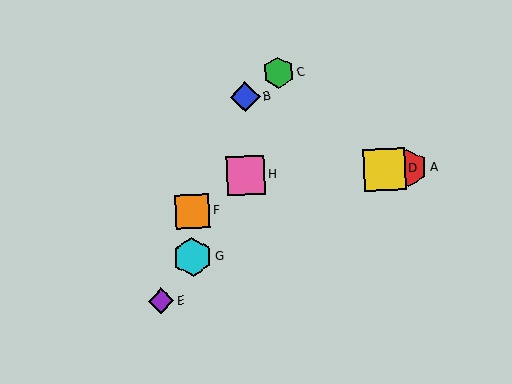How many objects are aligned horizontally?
3 objects (A, D, H) are aligned horizontally.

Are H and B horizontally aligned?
No, H is at y≈176 and B is at y≈97.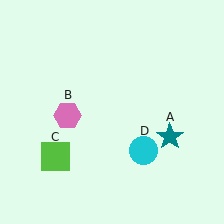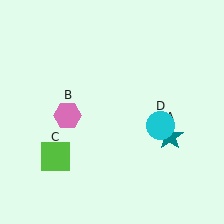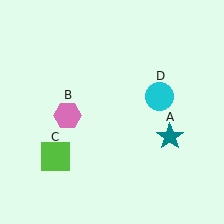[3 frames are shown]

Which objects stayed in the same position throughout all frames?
Teal star (object A) and pink hexagon (object B) and lime square (object C) remained stationary.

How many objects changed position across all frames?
1 object changed position: cyan circle (object D).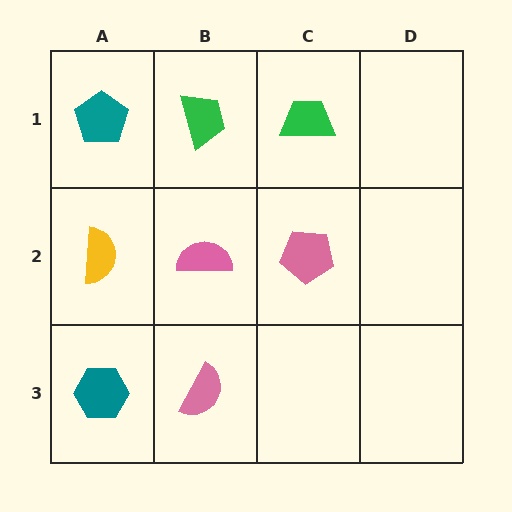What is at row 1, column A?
A teal pentagon.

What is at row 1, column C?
A green trapezoid.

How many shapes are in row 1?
3 shapes.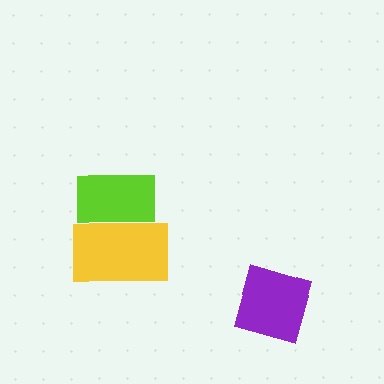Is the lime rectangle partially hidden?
Yes, it is partially covered by another shape.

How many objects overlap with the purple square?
0 objects overlap with the purple square.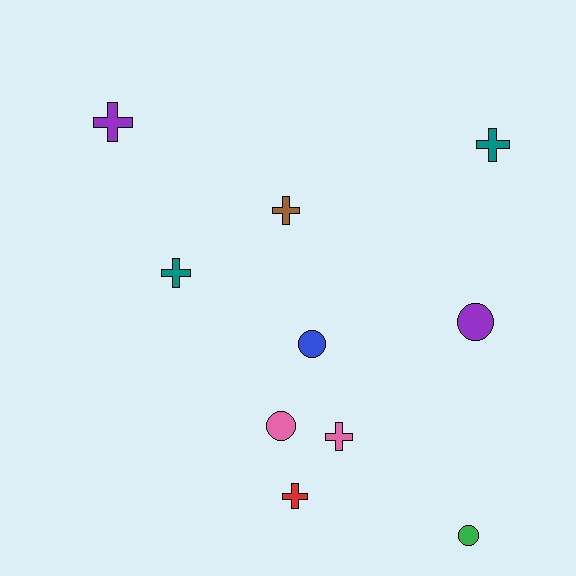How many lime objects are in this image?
There are no lime objects.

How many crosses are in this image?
There are 6 crosses.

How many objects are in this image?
There are 10 objects.